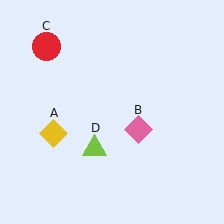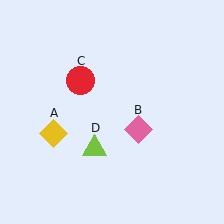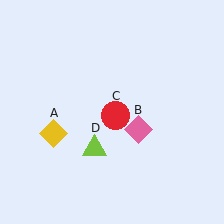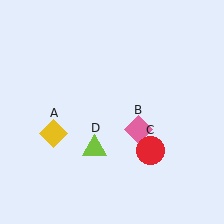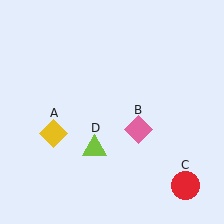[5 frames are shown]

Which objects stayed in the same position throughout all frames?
Yellow diamond (object A) and pink diamond (object B) and lime triangle (object D) remained stationary.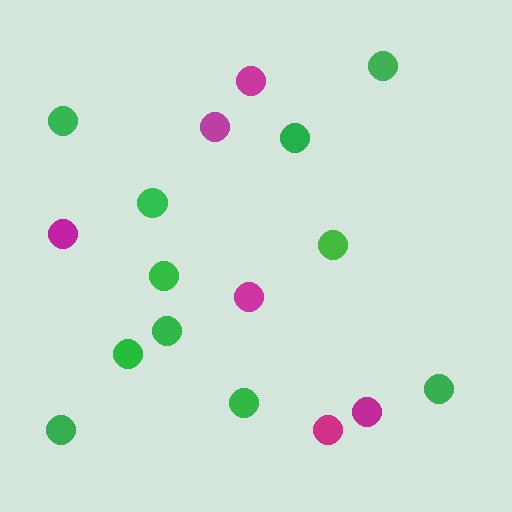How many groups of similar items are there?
There are 2 groups: one group of magenta circles (6) and one group of green circles (11).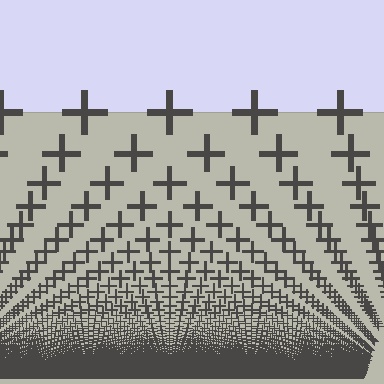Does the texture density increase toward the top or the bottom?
Density increases toward the bottom.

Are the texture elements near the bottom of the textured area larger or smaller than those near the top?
Smaller. The gradient is inverted — elements near the bottom are smaller and denser.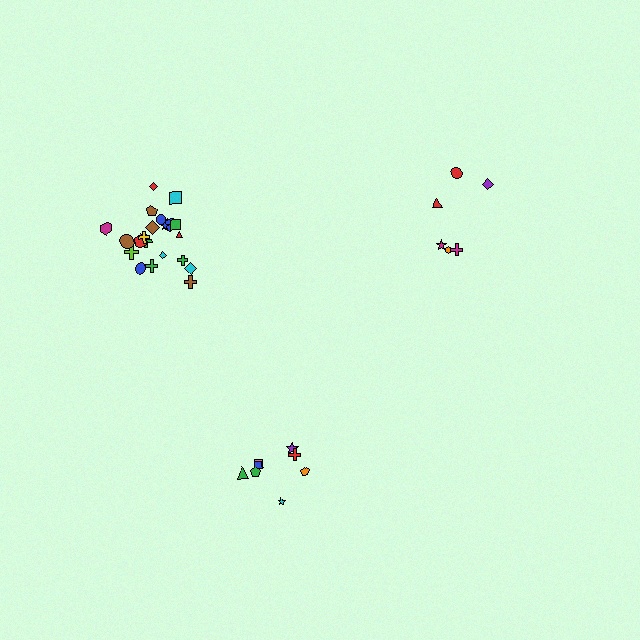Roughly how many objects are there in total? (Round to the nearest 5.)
Roughly 35 objects in total.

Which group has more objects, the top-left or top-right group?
The top-left group.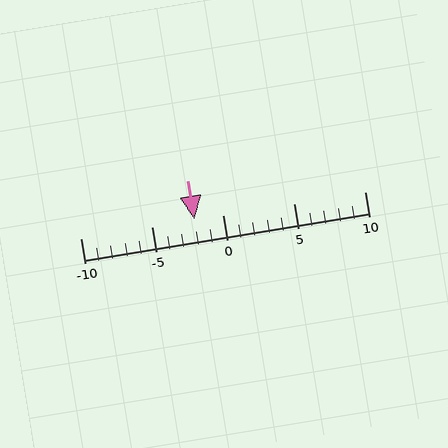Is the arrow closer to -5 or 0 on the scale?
The arrow is closer to 0.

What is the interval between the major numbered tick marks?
The major tick marks are spaced 5 units apart.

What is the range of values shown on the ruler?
The ruler shows values from -10 to 10.